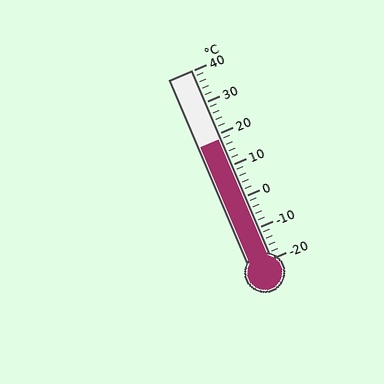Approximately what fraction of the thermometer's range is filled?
The thermometer is filled to approximately 65% of its range.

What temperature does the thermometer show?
The thermometer shows approximately 18°C.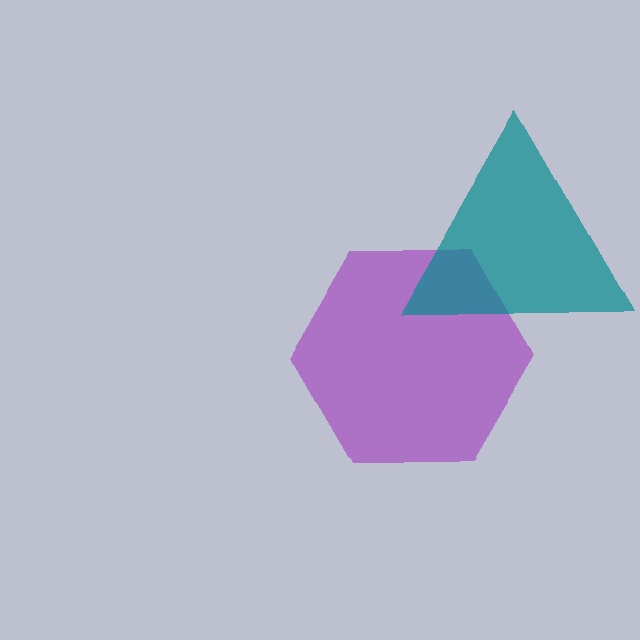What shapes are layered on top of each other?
The layered shapes are: a purple hexagon, a teal triangle.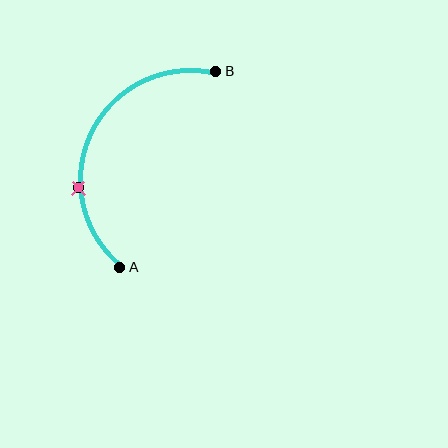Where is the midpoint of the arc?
The arc midpoint is the point on the curve farthest from the straight line joining A and B. It sits to the left of that line.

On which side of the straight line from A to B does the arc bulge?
The arc bulges to the left of the straight line connecting A and B.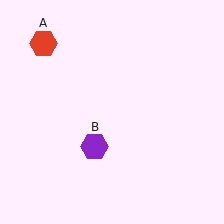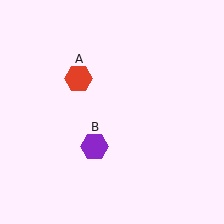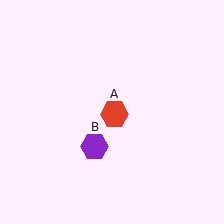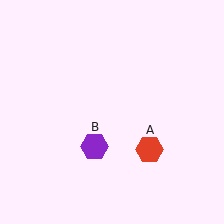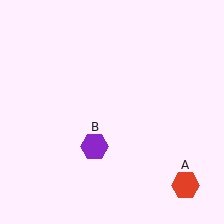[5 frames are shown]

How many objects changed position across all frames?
1 object changed position: red hexagon (object A).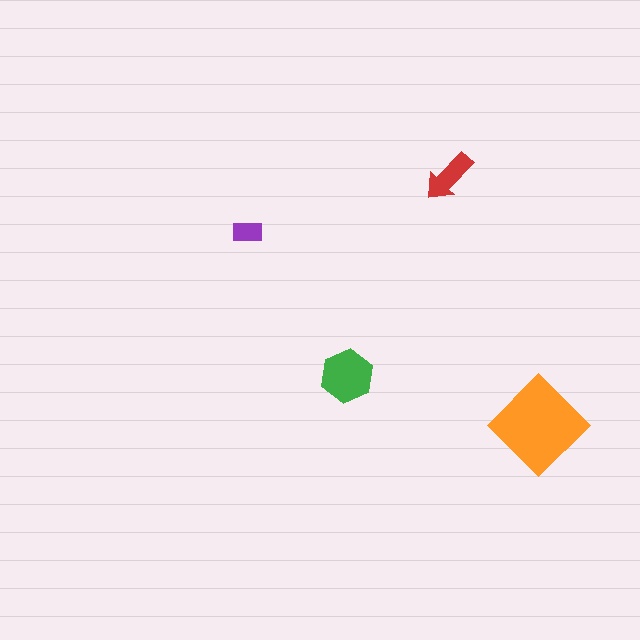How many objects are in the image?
There are 4 objects in the image.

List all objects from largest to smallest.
The orange diamond, the green hexagon, the red arrow, the purple rectangle.